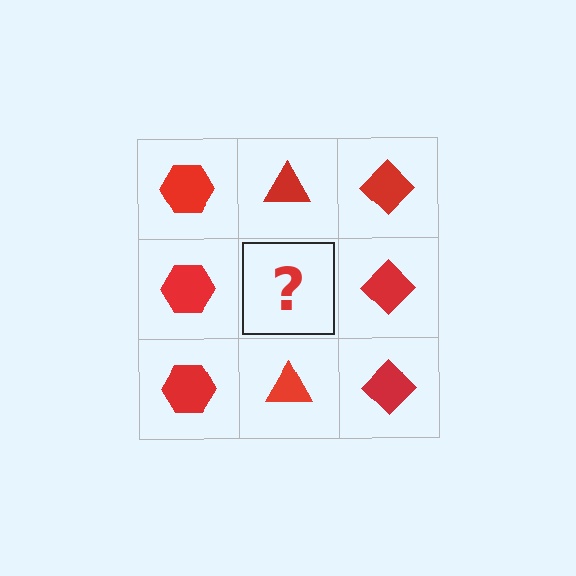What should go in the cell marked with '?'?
The missing cell should contain a red triangle.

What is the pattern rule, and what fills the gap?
The rule is that each column has a consistent shape. The gap should be filled with a red triangle.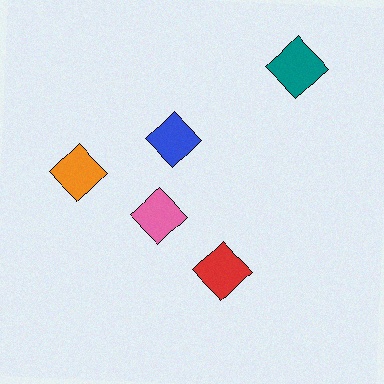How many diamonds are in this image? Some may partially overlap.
There are 5 diamonds.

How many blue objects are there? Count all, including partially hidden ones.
There is 1 blue object.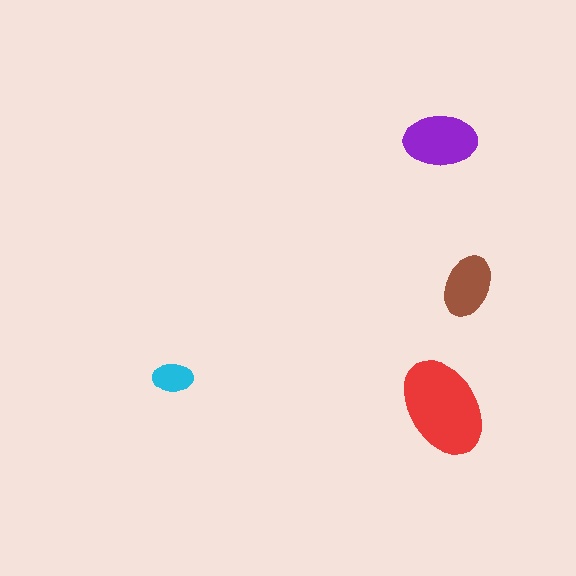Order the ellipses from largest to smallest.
the red one, the purple one, the brown one, the cyan one.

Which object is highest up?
The purple ellipse is topmost.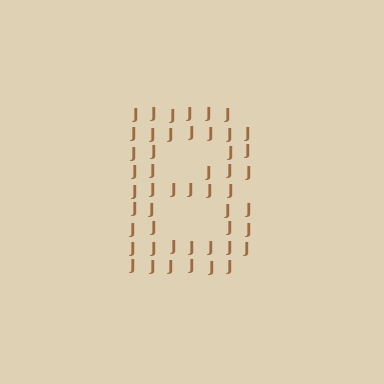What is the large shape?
The large shape is the letter B.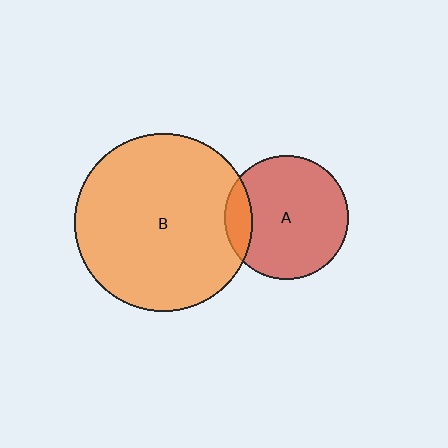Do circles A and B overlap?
Yes.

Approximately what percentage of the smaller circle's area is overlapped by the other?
Approximately 15%.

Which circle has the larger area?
Circle B (orange).